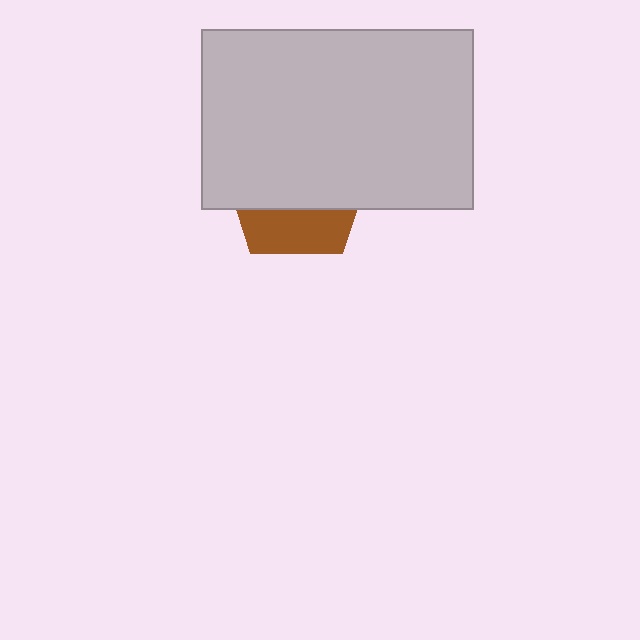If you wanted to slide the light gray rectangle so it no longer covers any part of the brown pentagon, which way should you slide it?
Slide it up — that is the most direct way to separate the two shapes.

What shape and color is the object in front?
The object in front is a light gray rectangle.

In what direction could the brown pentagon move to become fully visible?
The brown pentagon could move down. That would shift it out from behind the light gray rectangle entirely.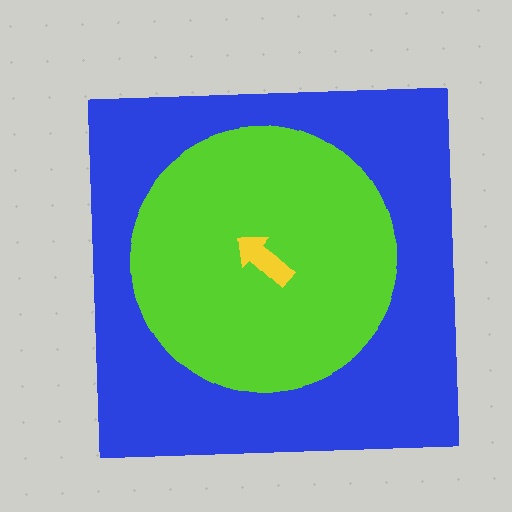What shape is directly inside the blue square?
The lime circle.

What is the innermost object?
The yellow arrow.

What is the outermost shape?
The blue square.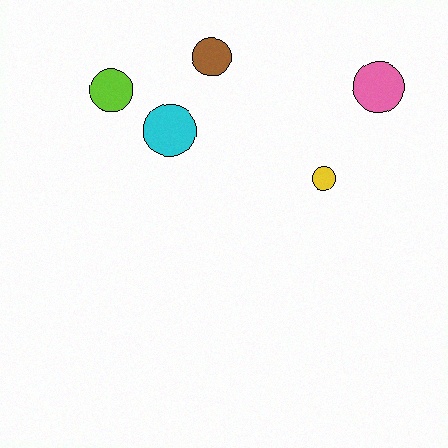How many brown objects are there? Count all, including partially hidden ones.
There is 1 brown object.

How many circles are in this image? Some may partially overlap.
There are 5 circles.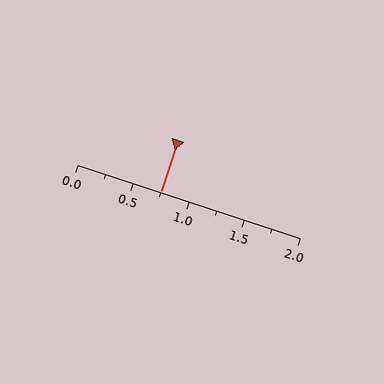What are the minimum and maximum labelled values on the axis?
The axis runs from 0.0 to 2.0.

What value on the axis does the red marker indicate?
The marker indicates approximately 0.75.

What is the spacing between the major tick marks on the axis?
The major ticks are spaced 0.5 apart.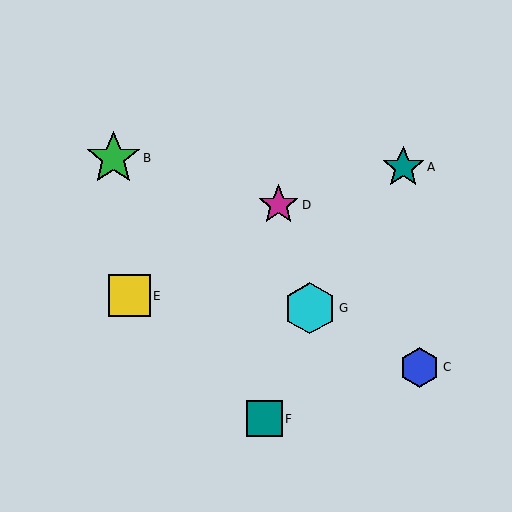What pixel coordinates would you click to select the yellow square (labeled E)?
Click at (129, 296) to select the yellow square E.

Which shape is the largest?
The green star (labeled B) is the largest.